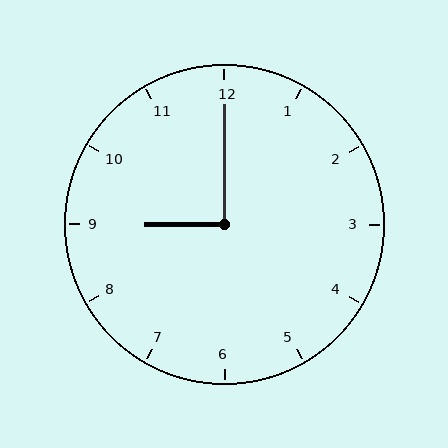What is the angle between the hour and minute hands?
Approximately 90 degrees.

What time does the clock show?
9:00.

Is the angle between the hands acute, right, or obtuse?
It is right.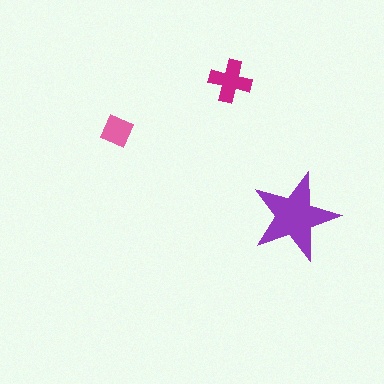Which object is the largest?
The purple star.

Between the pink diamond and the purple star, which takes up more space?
The purple star.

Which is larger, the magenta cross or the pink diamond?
The magenta cross.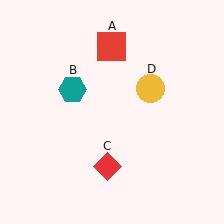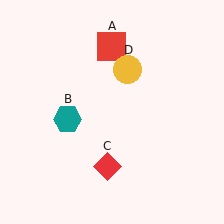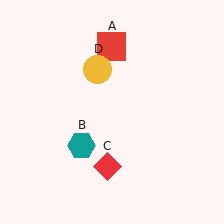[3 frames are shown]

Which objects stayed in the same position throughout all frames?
Red square (object A) and red diamond (object C) remained stationary.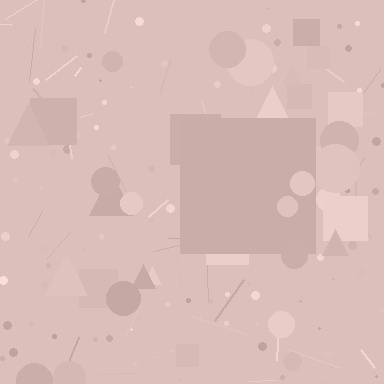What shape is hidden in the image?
A square is hidden in the image.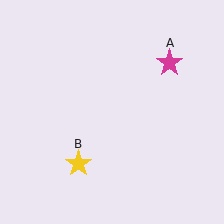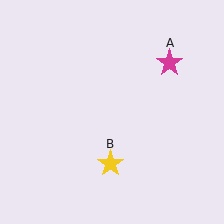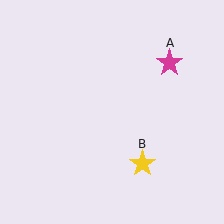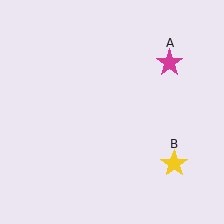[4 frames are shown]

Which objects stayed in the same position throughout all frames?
Magenta star (object A) remained stationary.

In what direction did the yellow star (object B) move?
The yellow star (object B) moved right.